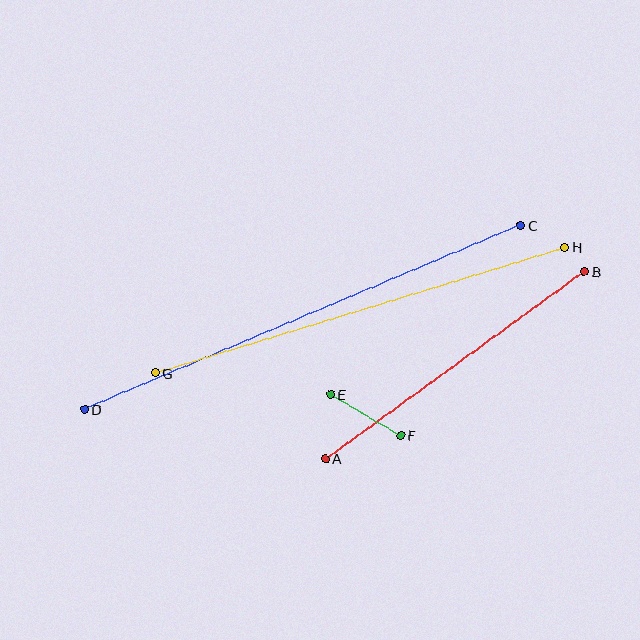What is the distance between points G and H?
The distance is approximately 428 pixels.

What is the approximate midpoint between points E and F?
The midpoint is at approximately (366, 415) pixels.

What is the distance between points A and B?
The distance is approximately 320 pixels.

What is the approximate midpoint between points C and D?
The midpoint is at approximately (303, 317) pixels.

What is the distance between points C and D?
The distance is approximately 473 pixels.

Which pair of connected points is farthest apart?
Points C and D are farthest apart.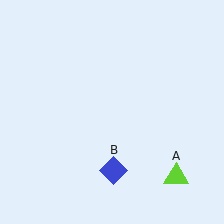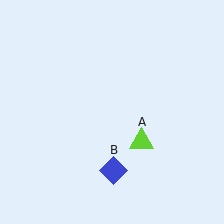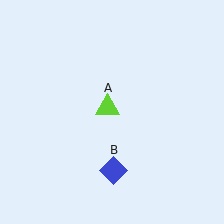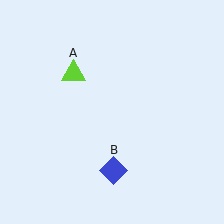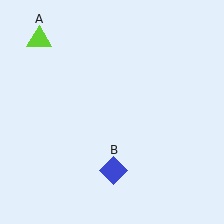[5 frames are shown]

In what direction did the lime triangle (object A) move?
The lime triangle (object A) moved up and to the left.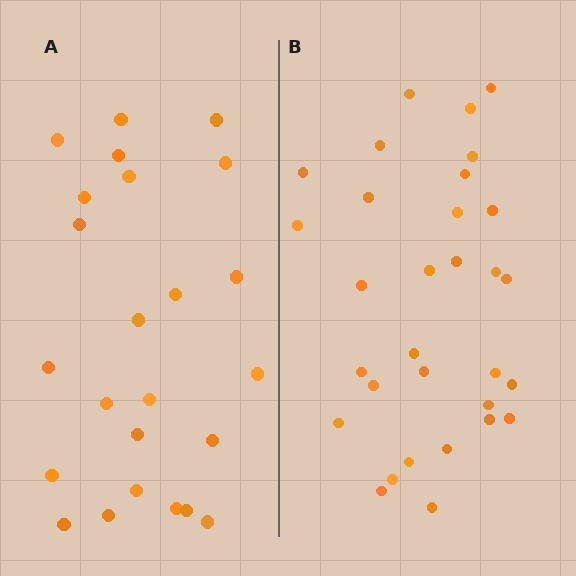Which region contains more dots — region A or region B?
Region B (the right region) has more dots.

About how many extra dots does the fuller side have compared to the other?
Region B has roughly 8 or so more dots than region A.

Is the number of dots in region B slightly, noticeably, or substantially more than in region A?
Region B has noticeably more, but not dramatically so. The ratio is roughly 1.3 to 1.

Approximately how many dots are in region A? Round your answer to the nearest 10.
About 20 dots. (The exact count is 24, which rounds to 20.)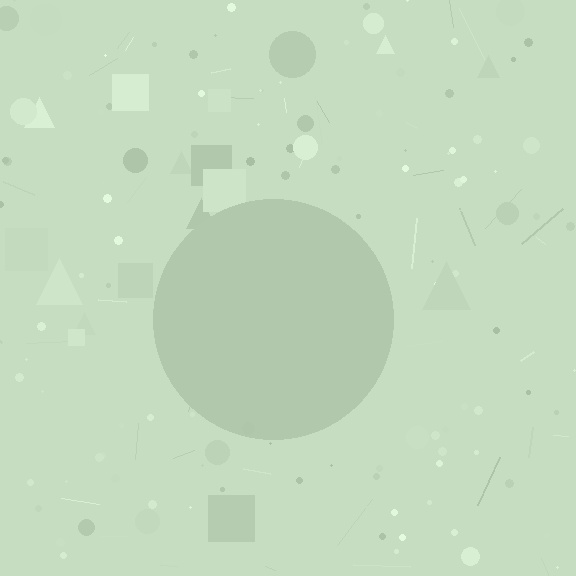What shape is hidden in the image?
A circle is hidden in the image.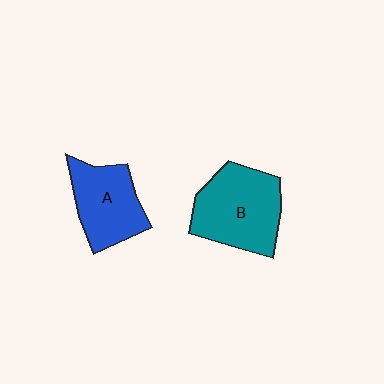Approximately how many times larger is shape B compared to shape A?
Approximately 1.3 times.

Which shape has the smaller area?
Shape A (blue).